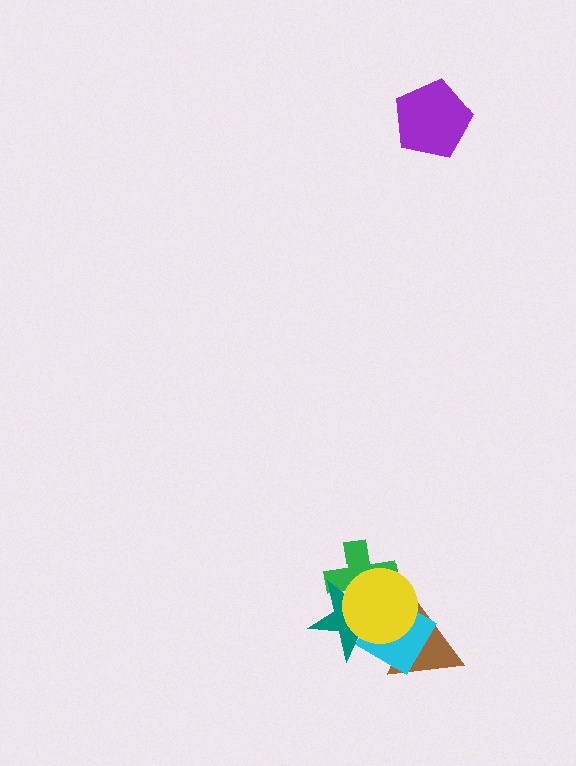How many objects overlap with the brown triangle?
3 objects overlap with the brown triangle.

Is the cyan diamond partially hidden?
Yes, it is partially covered by another shape.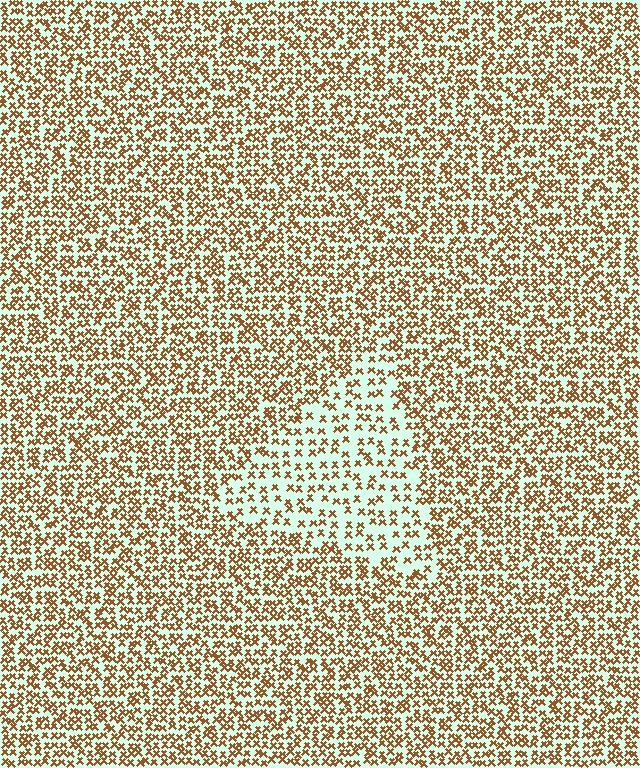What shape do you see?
I see a triangle.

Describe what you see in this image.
The image contains small brown elements arranged at two different densities. A triangle-shaped region is visible where the elements are less densely packed than the surrounding area.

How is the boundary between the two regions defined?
The boundary is defined by a change in element density (approximately 2.0x ratio). All elements are the same color, size, and shape.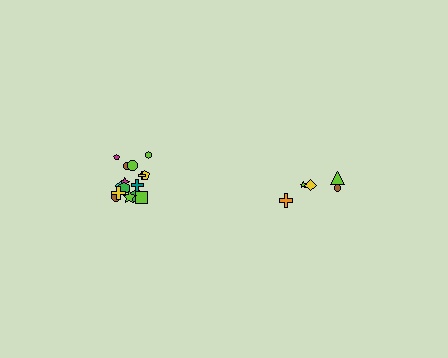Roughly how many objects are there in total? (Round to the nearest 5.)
Roughly 20 objects in total.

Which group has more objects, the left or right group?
The left group.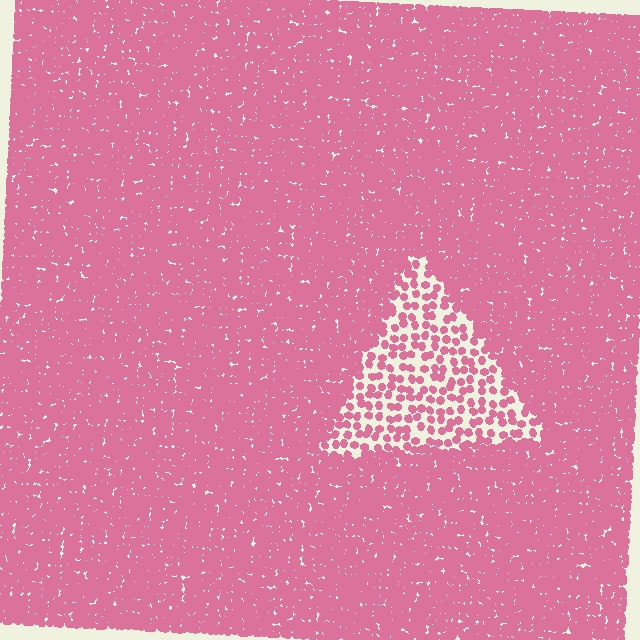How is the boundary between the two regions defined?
The boundary is defined by a change in element density (approximately 2.8x ratio). All elements are the same color, size, and shape.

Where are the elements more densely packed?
The elements are more densely packed outside the triangle boundary.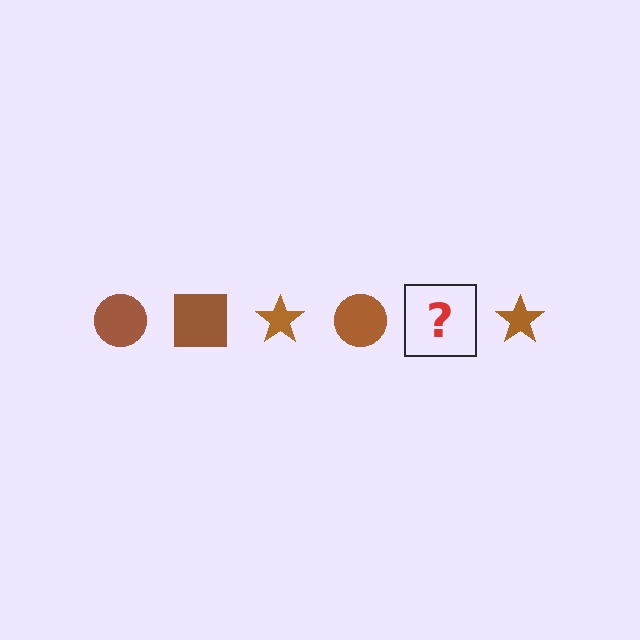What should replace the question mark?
The question mark should be replaced with a brown square.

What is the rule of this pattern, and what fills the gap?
The rule is that the pattern cycles through circle, square, star shapes in brown. The gap should be filled with a brown square.